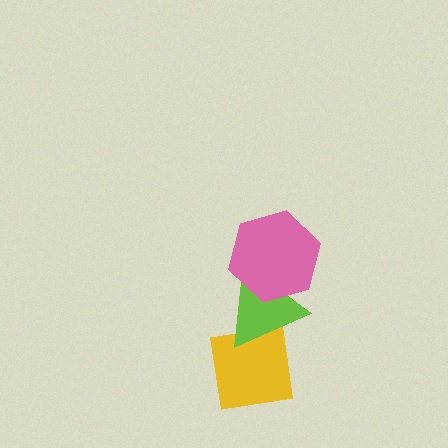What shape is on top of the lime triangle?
The pink hexagon is on top of the lime triangle.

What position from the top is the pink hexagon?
The pink hexagon is 1st from the top.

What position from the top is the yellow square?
The yellow square is 3rd from the top.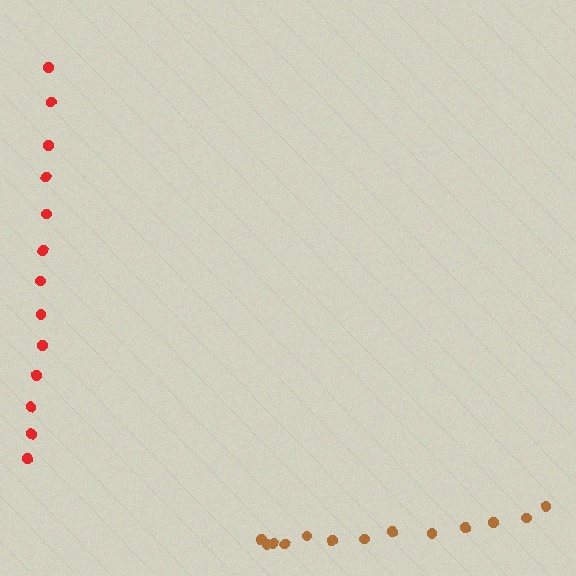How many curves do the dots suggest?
There are 2 distinct paths.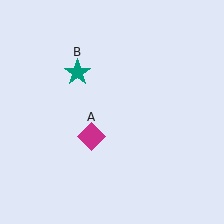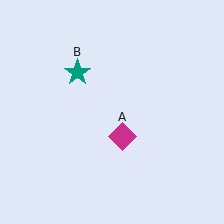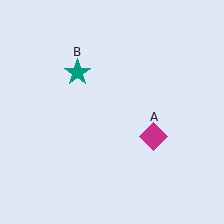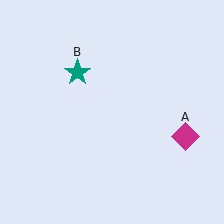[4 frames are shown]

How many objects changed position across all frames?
1 object changed position: magenta diamond (object A).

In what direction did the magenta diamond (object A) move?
The magenta diamond (object A) moved right.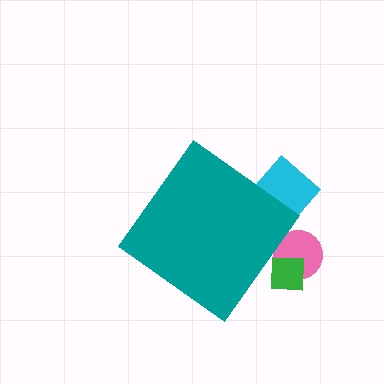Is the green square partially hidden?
Yes, the green square is partially hidden behind the teal diamond.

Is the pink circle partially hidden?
Yes, the pink circle is partially hidden behind the teal diamond.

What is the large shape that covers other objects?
A teal diamond.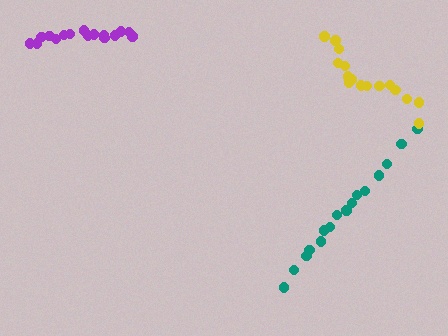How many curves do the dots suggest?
There are 3 distinct paths.